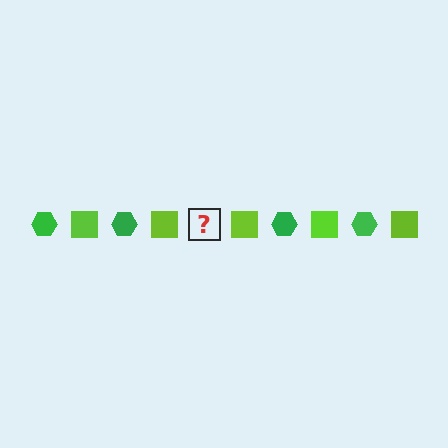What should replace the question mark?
The question mark should be replaced with a green hexagon.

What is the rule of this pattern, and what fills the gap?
The rule is that the pattern alternates between green hexagon and lime square. The gap should be filled with a green hexagon.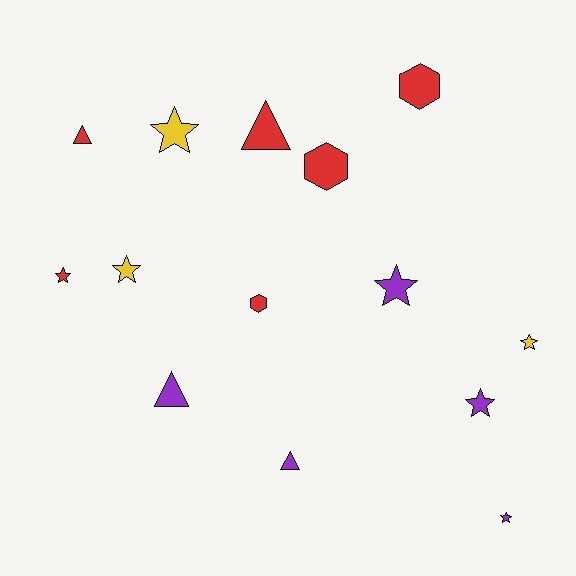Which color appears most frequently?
Red, with 6 objects.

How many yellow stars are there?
There are 3 yellow stars.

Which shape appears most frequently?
Star, with 7 objects.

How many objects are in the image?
There are 14 objects.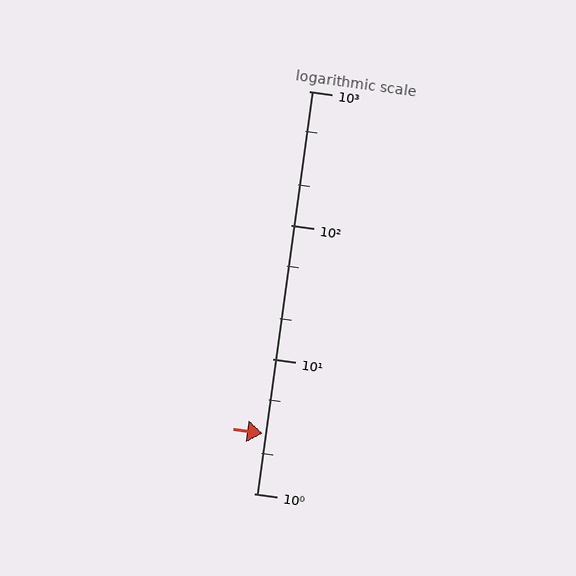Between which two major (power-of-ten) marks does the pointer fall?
The pointer is between 1 and 10.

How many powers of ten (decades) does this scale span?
The scale spans 3 decades, from 1 to 1000.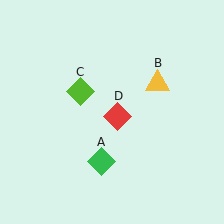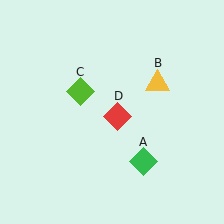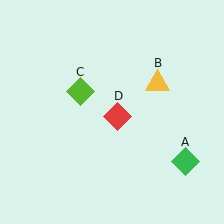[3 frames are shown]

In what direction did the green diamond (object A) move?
The green diamond (object A) moved right.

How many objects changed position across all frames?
1 object changed position: green diamond (object A).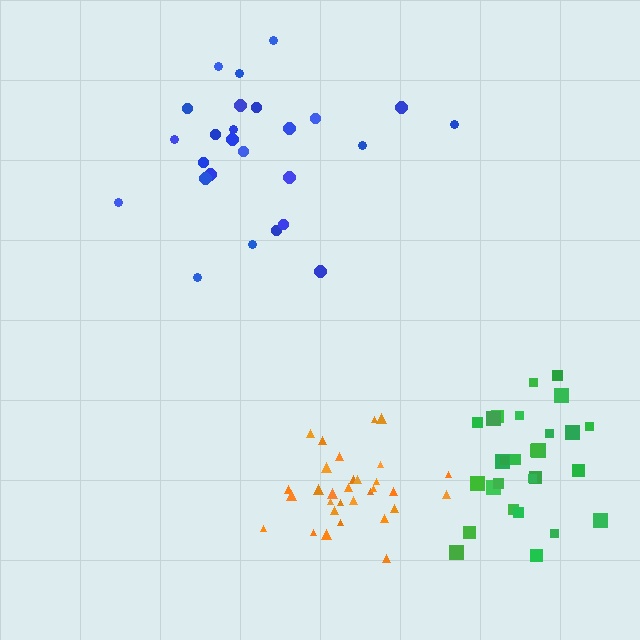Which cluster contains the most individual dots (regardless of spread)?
Orange (31).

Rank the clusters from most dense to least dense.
orange, green, blue.